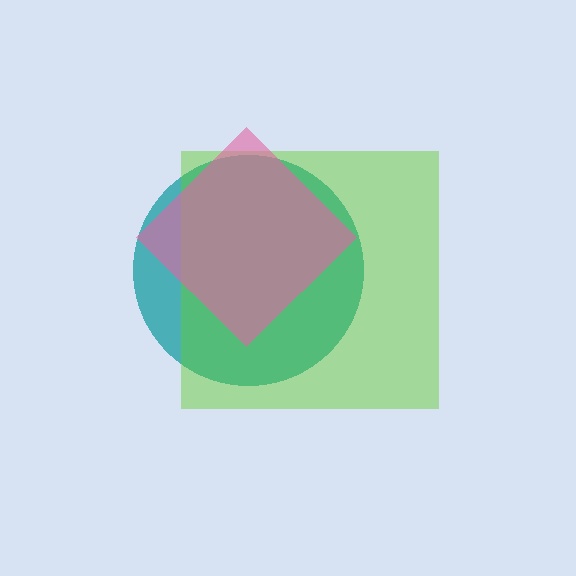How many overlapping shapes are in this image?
There are 3 overlapping shapes in the image.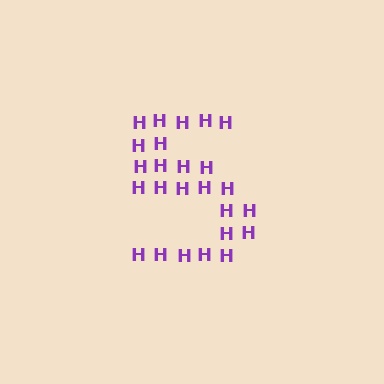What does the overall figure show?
The overall figure shows the digit 5.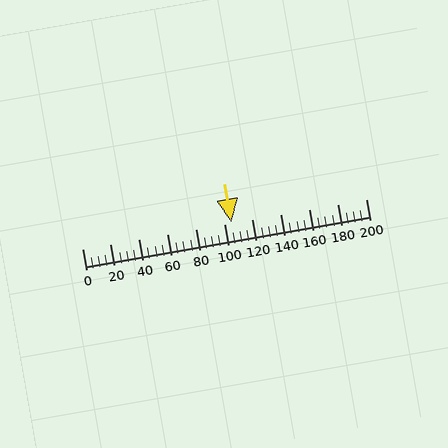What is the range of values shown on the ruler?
The ruler shows values from 0 to 200.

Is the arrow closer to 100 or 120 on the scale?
The arrow is closer to 100.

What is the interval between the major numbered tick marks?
The major tick marks are spaced 20 units apart.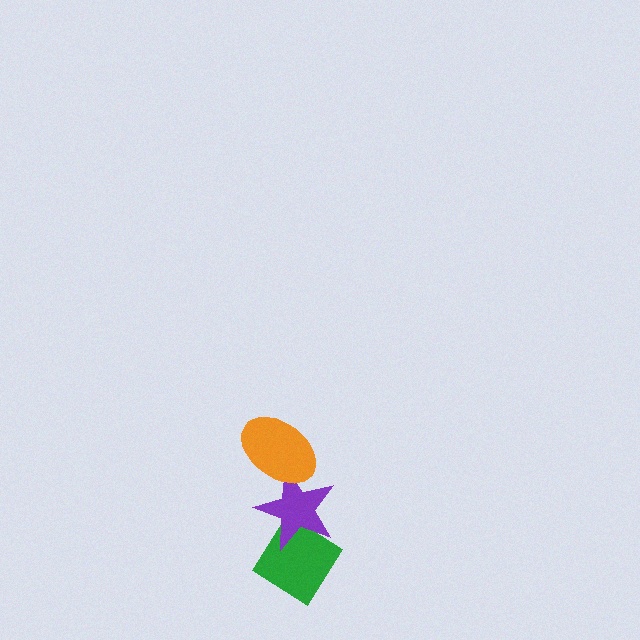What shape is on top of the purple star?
The orange ellipse is on top of the purple star.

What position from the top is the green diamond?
The green diamond is 3rd from the top.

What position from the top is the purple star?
The purple star is 2nd from the top.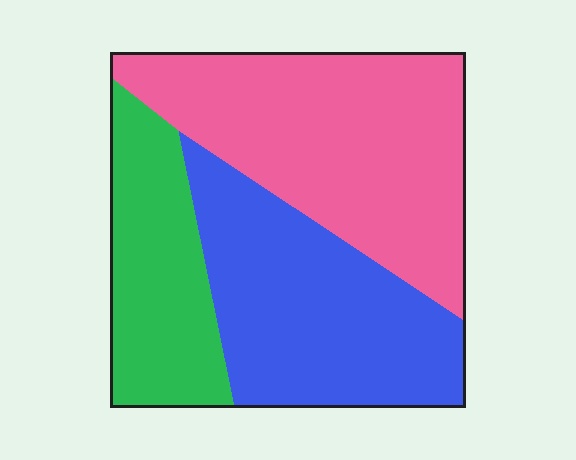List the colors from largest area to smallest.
From largest to smallest: pink, blue, green.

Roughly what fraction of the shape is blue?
Blue covers 35% of the shape.